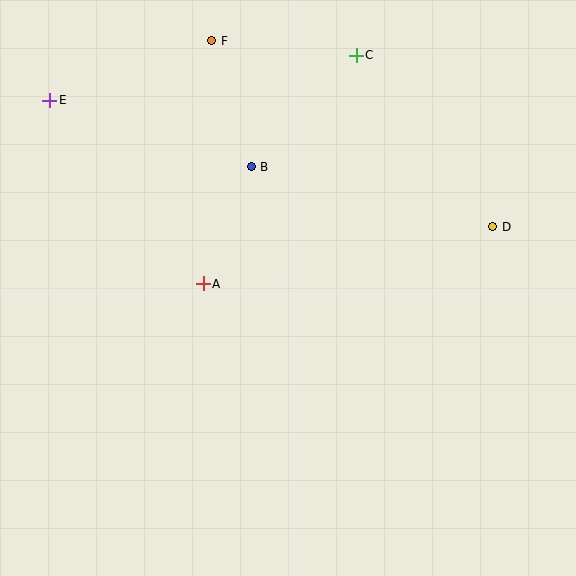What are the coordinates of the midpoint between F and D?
The midpoint between F and D is at (352, 134).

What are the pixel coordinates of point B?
Point B is at (251, 167).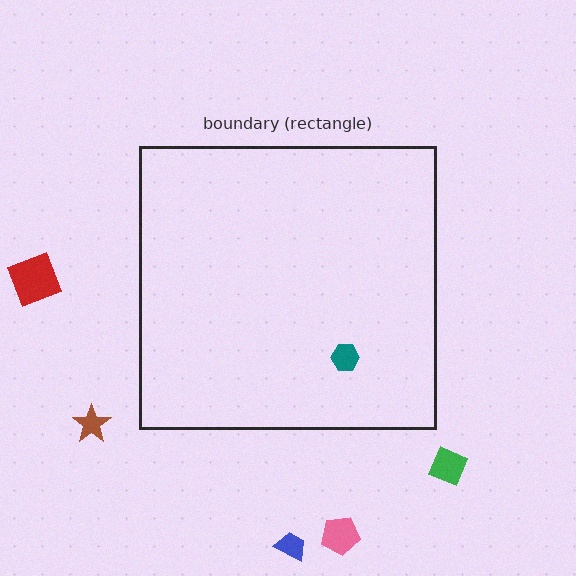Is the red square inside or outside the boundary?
Outside.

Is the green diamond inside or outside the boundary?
Outside.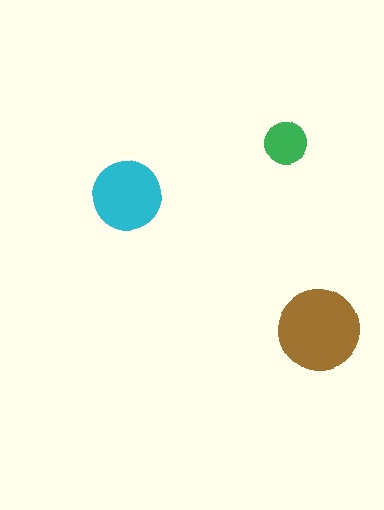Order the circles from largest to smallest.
the brown one, the cyan one, the green one.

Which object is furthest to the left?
The cyan circle is leftmost.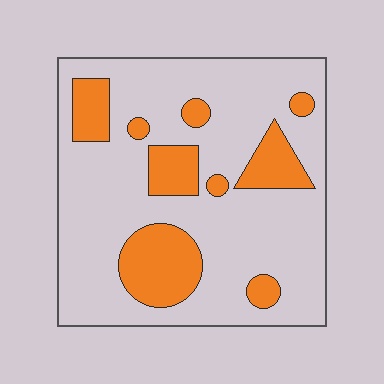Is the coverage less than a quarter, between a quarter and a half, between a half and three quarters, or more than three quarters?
Less than a quarter.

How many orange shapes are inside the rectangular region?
9.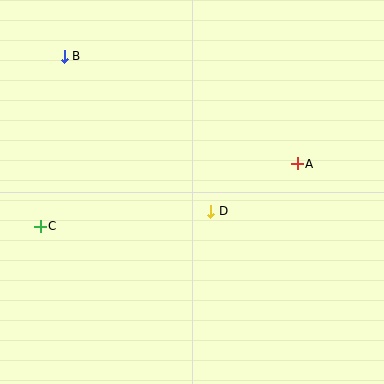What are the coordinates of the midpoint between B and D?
The midpoint between B and D is at (138, 134).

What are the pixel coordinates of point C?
Point C is at (40, 227).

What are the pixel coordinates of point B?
Point B is at (64, 56).